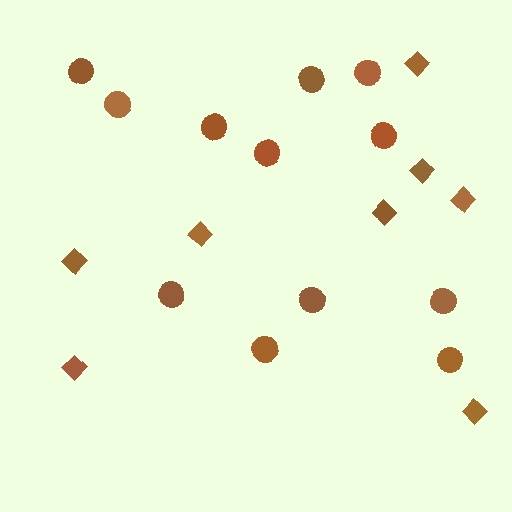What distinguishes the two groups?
There are 2 groups: one group of circles (12) and one group of diamonds (8).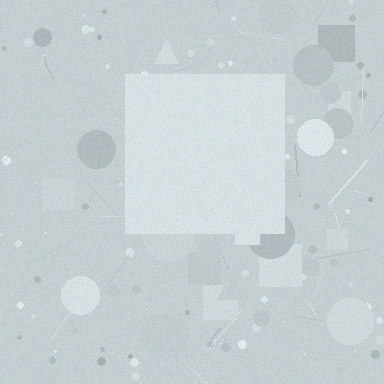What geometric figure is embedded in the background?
A square is embedded in the background.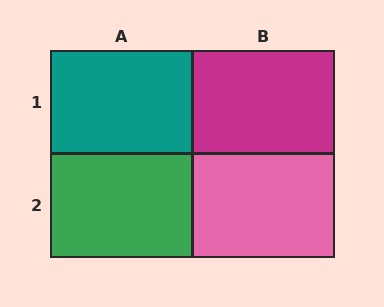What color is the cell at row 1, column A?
Teal.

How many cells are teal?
1 cell is teal.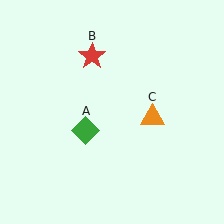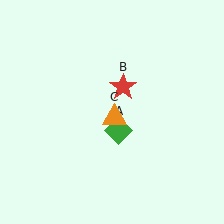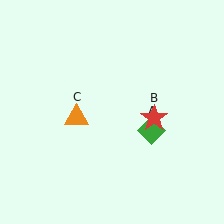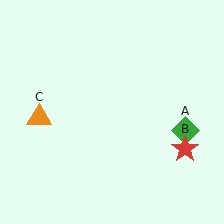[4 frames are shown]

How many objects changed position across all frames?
3 objects changed position: green diamond (object A), red star (object B), orange triangle (object C).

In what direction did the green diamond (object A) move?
The green diamond (object A) moved right.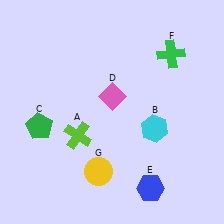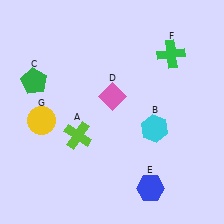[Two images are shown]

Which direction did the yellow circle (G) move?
The yellow circle (G) moved left.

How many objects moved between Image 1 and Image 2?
2 objects moved between the two images.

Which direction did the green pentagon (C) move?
The green pentagon (C) moved up.